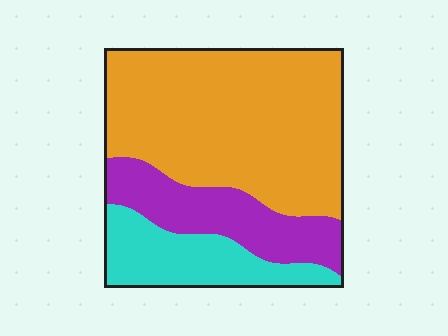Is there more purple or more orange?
Orange.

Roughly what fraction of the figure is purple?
Purple takes up about one fifth (1/5) of the figure.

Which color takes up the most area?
Orange, at roughly 60%.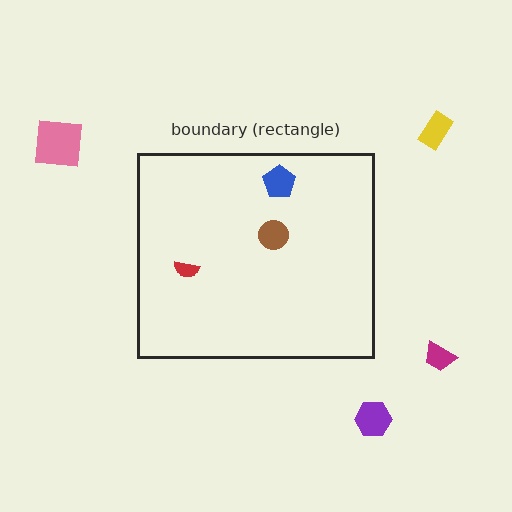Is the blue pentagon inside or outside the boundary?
Inside.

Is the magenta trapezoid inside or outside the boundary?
Outside.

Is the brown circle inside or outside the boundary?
Inside.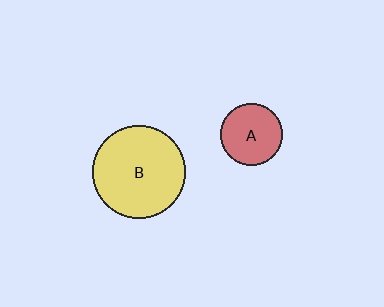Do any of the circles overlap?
No, none of the circles overlap.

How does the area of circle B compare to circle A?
Approximately 2.2 times.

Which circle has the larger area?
Circle B (yellow).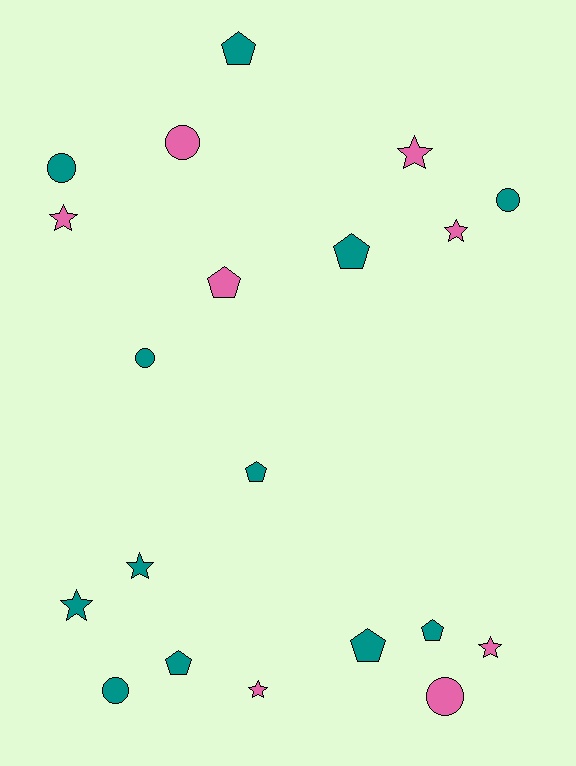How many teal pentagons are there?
There are 6 teal pentagons.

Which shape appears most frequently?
Pentagon, with 7 objects.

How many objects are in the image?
There are 20 objects.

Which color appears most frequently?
Teal, with 12 objects.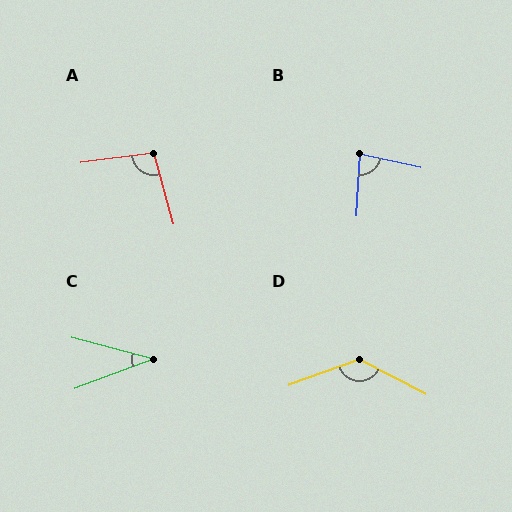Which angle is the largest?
D, at approximately 132 degrees.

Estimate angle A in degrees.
Approximately 98 degrees.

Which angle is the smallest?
C, at approximately 35 degrees.